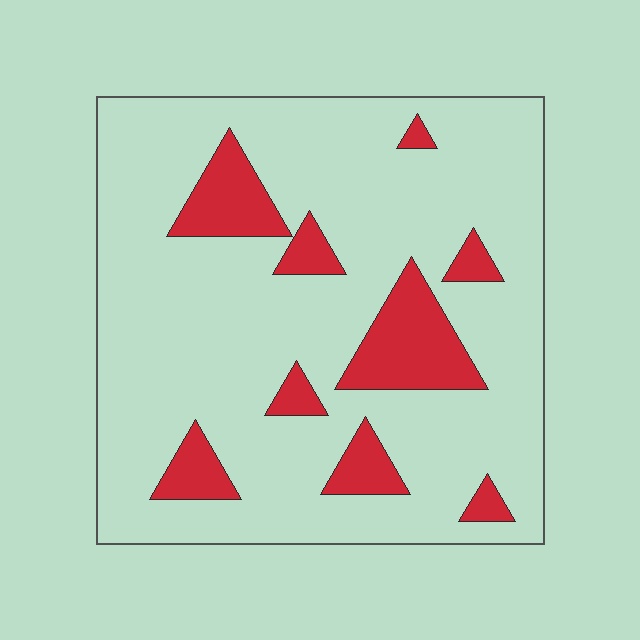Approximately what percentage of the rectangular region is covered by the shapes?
Approximately 15%.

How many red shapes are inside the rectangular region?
9.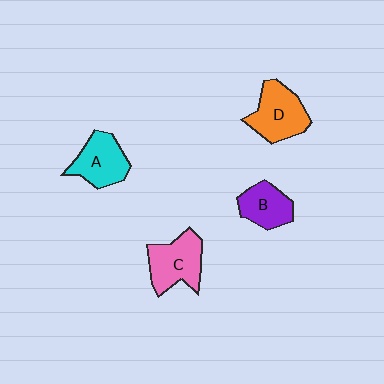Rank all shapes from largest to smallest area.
From largest to smallest: C (pink), D (orange), A (cyan), B (purple).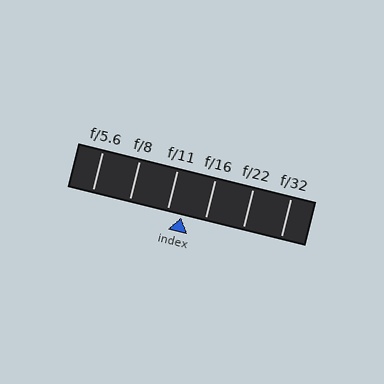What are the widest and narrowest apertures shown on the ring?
The widest aperture shown is f/5.6 and the narrowest is f/32.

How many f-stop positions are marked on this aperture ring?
There are 6 f-stop positions marked.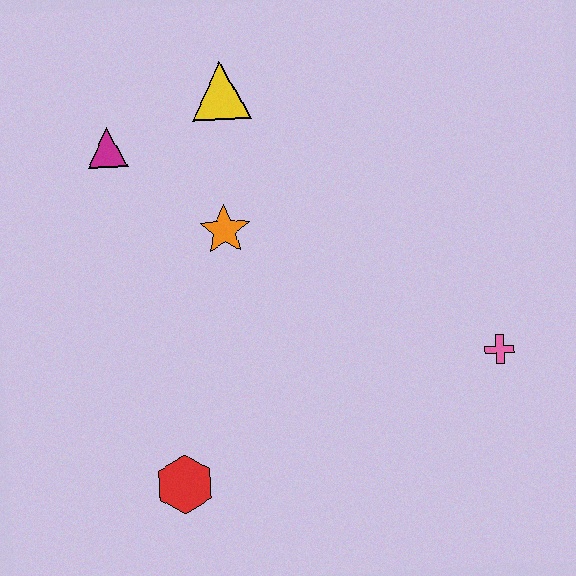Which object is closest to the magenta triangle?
The yellow triangle is closest to the magenta triangle.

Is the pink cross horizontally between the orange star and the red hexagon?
No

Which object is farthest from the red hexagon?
The yellow triangle is farthest from the red hexagon.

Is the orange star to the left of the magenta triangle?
No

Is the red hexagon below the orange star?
Yes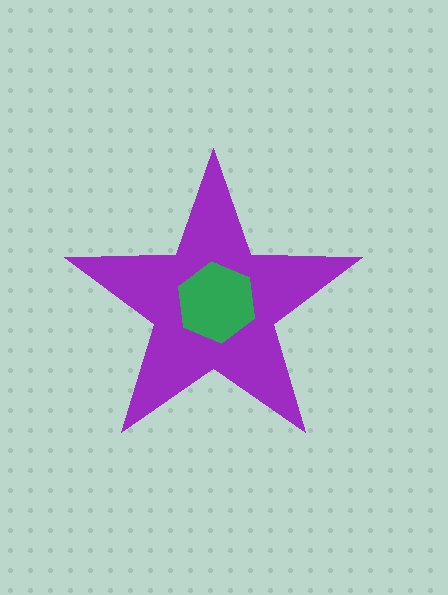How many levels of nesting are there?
2.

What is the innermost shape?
The green hexagon.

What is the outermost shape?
The purple star.